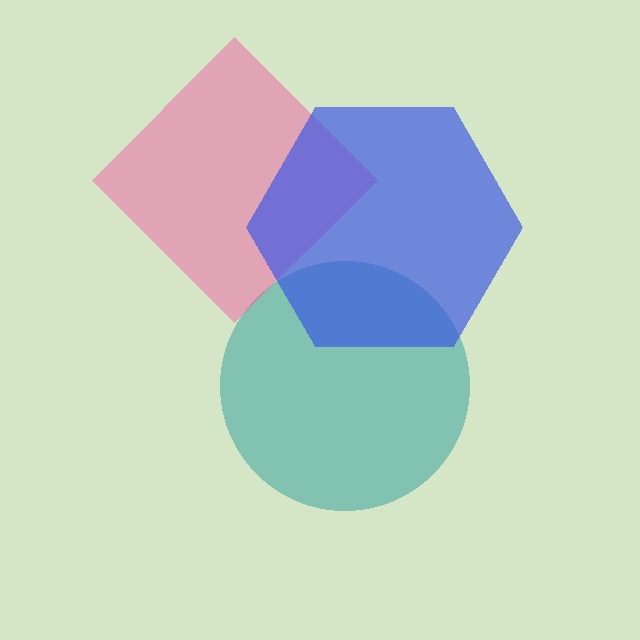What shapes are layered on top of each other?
The layered shapes are: a teal circle, a pink diamond, a blue hexagon.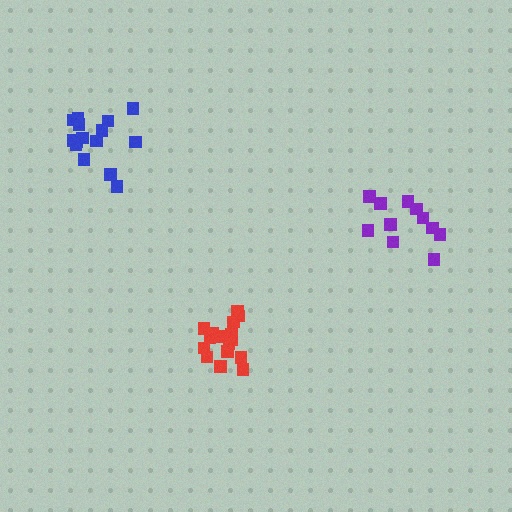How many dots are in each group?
Group 1: 15 dots, Group 2: 17 dots, Group 3: 11 dots (43 total).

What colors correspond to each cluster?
The clusters are colored: blue, red, purple.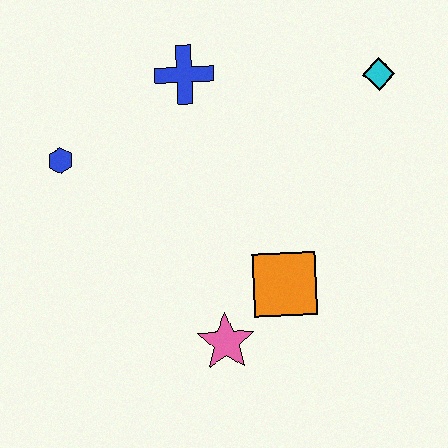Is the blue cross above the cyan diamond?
Yes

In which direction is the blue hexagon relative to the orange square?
The blue hexagon is to the left of the orange square.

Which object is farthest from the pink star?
The cyan diamond is farthest from the pink star.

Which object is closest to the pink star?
The orange square is closest to the pink star.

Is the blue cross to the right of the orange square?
No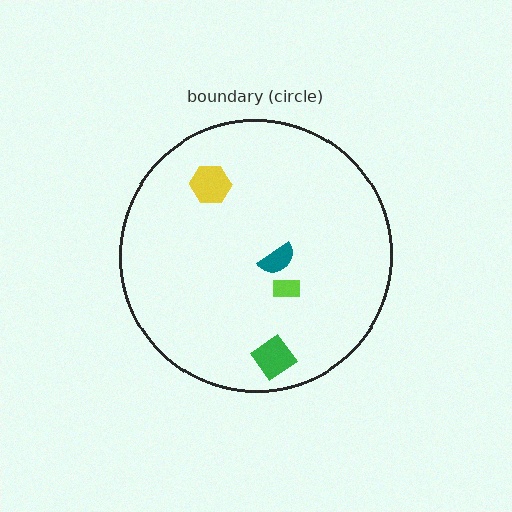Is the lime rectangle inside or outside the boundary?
Inside.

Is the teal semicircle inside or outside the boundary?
Inside.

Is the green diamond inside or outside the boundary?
Inside.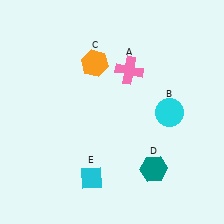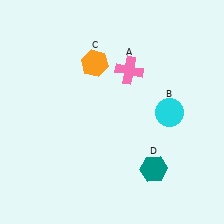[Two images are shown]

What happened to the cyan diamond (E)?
The cyan diamond (E) was removed in Image 2. It was in the bottom-left area of Image 1.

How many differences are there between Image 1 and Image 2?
There is 1 difference between the two images.